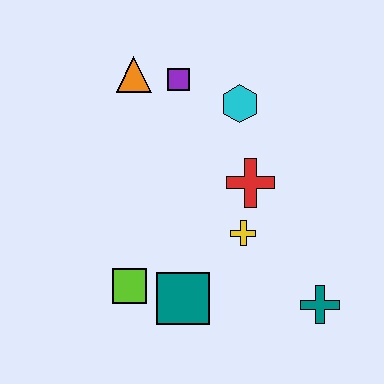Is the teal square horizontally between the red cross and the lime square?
Yes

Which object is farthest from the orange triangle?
The teal cross is farthest from the orange triangle.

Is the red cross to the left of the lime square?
No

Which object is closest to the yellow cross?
The red cross is closest to the yellow cross.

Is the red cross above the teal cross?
Yes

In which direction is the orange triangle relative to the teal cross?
The orange triangle is above the teal cross.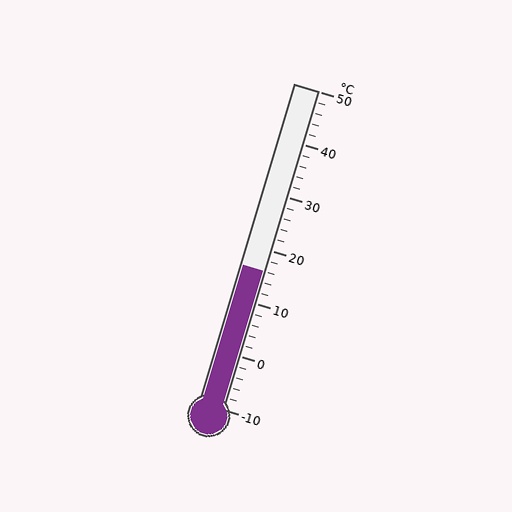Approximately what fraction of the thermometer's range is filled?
The thermometer is filled to approximately 45% of its range.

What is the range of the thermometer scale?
The thermometer scale ranges from -10°C to 50°C.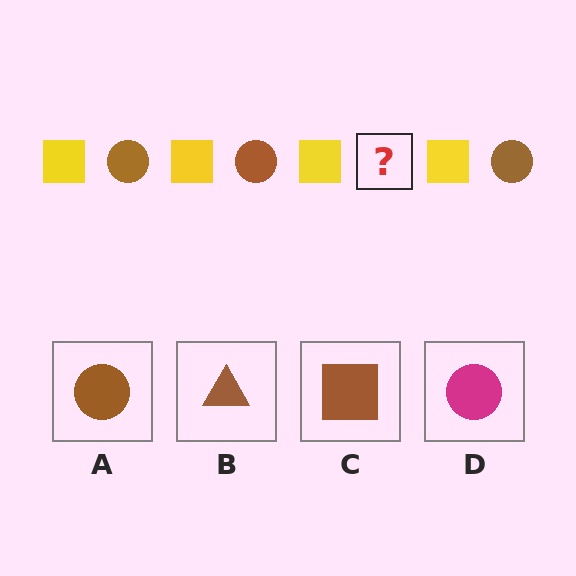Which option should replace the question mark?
Option A.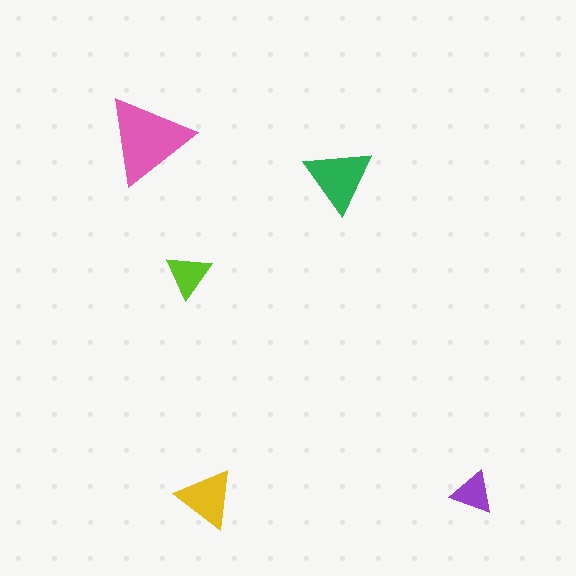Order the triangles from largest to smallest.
the pink one, the green one, the yellow one, the lime one, the purple one.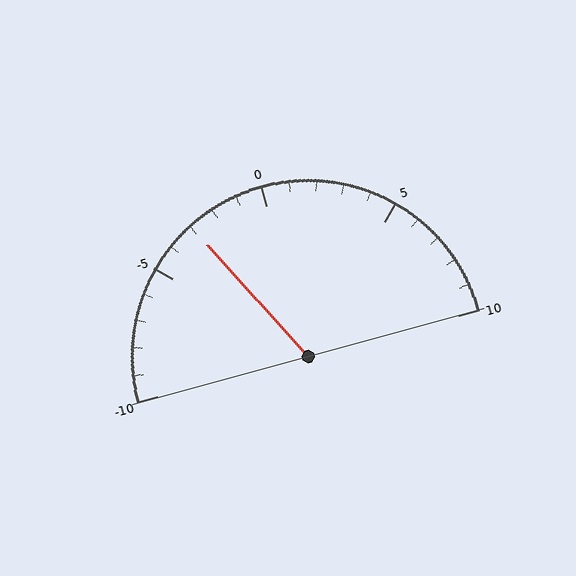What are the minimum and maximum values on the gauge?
The gauge ranges from -10 to 10.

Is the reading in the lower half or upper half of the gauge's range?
The reading is in the lower half of the range (-10 to 10).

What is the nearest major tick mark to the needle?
The nearest major tick mark is -5.